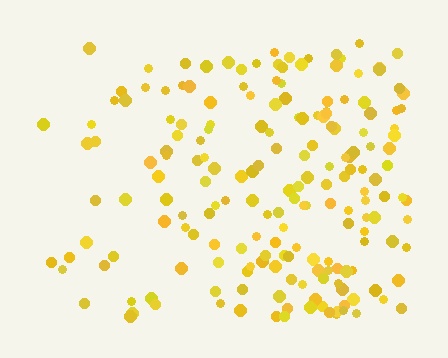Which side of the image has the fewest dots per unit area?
The left.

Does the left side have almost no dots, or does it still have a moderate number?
Still a moderate number, just noticeably fewer than the right.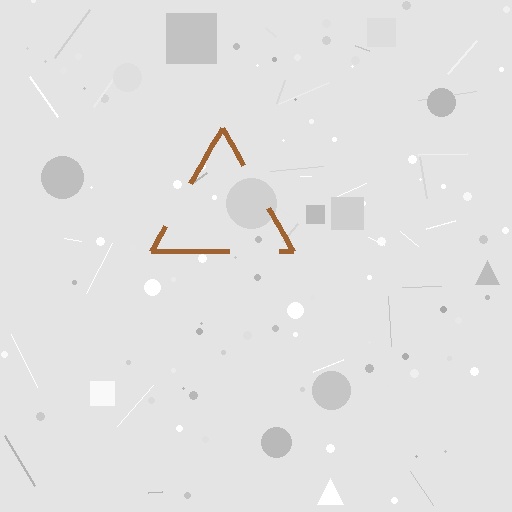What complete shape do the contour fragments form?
The contour fragments form a triangle.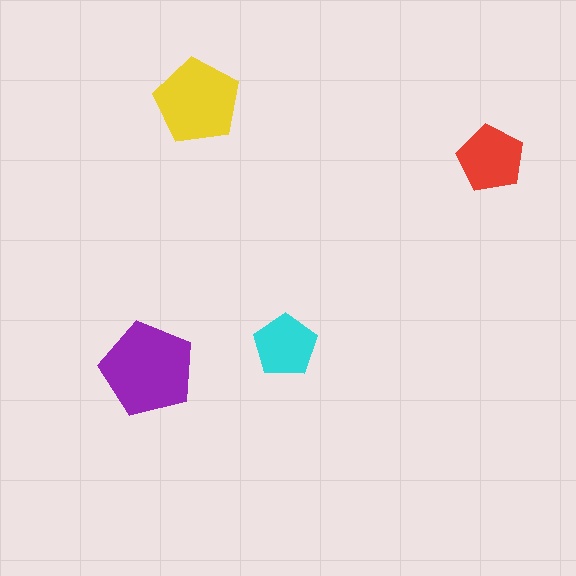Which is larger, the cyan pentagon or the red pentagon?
The red one.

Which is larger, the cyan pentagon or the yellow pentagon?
The yellow one.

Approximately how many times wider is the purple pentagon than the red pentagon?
About 1.5 times wider.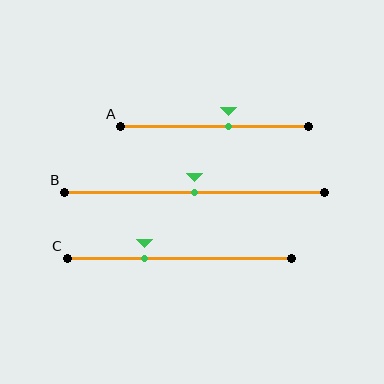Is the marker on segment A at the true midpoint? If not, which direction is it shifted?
No, the marker on segment A is shifted to the right by about 8% of the segment length.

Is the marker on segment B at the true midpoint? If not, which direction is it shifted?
Yes, the marker on segment B is at the true midpoint.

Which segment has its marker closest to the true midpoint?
Segment B has its marker closest to the true midpoint.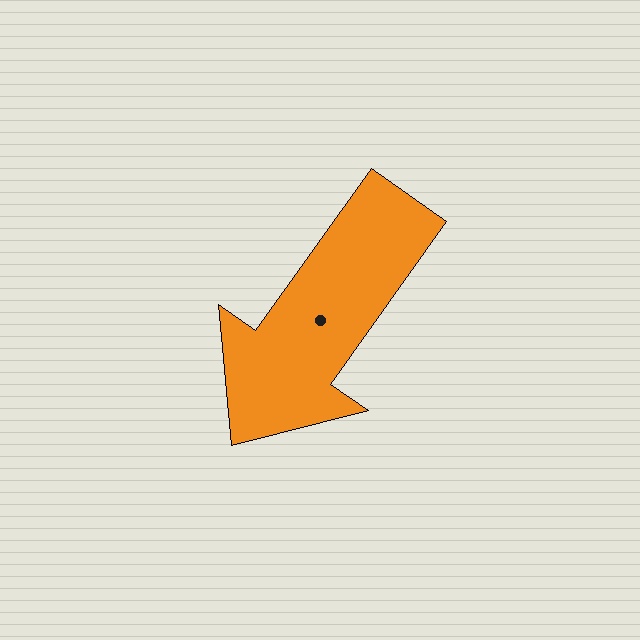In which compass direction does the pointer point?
Southwest.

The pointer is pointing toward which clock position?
Roughly 7 o'clock.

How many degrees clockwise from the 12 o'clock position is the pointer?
Approximately 215 degrees.